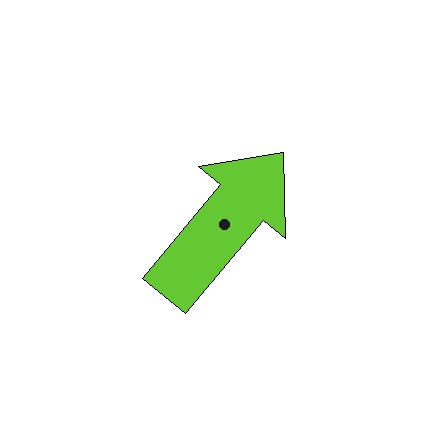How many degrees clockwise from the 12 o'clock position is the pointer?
Approximately 40 degrees.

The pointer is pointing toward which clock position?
Roughly 1 o'clock.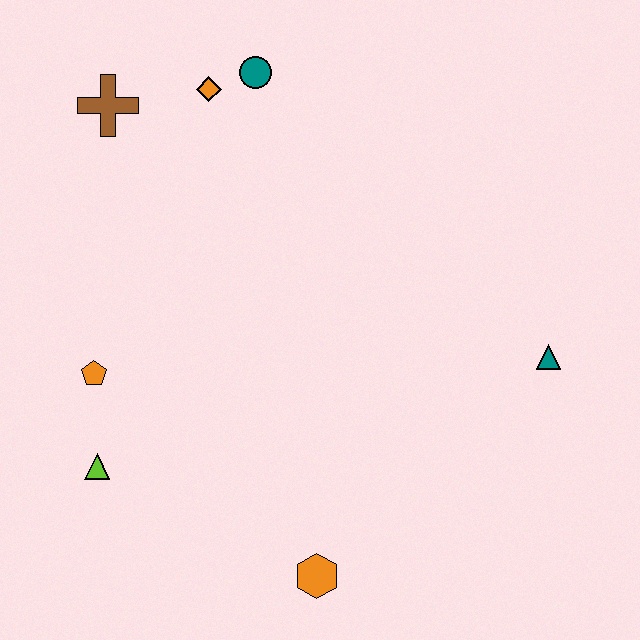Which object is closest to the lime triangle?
The orange pentagon is closest to the lime triangle.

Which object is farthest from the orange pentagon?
The teal triangle is farthest from the orange pentagon.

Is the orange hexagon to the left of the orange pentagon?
No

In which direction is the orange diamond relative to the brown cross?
The orange diamond is to the right of the brown cross.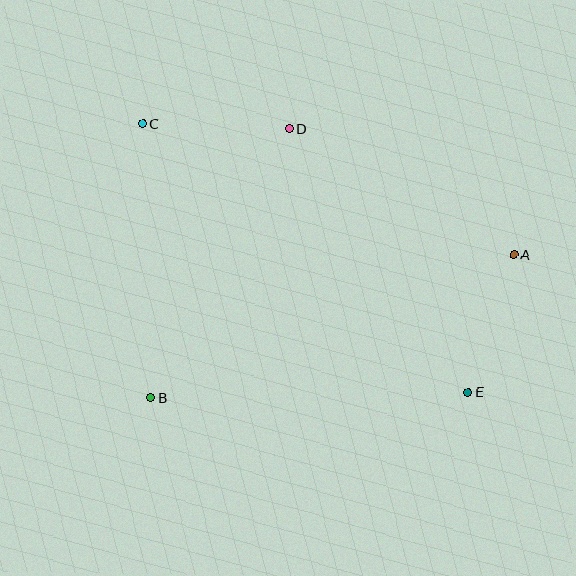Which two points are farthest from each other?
Points C and E are farthest from each other.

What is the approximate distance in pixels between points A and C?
The distance between A and C is approximately 393 pixels.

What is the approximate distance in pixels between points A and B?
The distance between A and B is approximately 390 pixels.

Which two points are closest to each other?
Points A and E are closest to each other.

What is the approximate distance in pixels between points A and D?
The distance between A and D is approximately 257 pixels.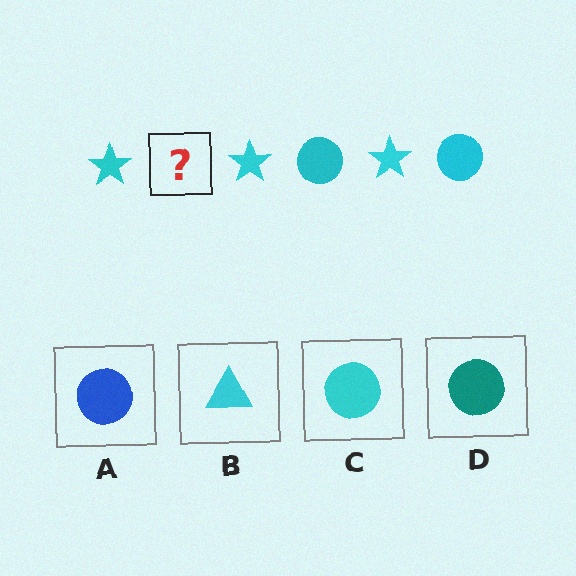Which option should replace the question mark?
Option C.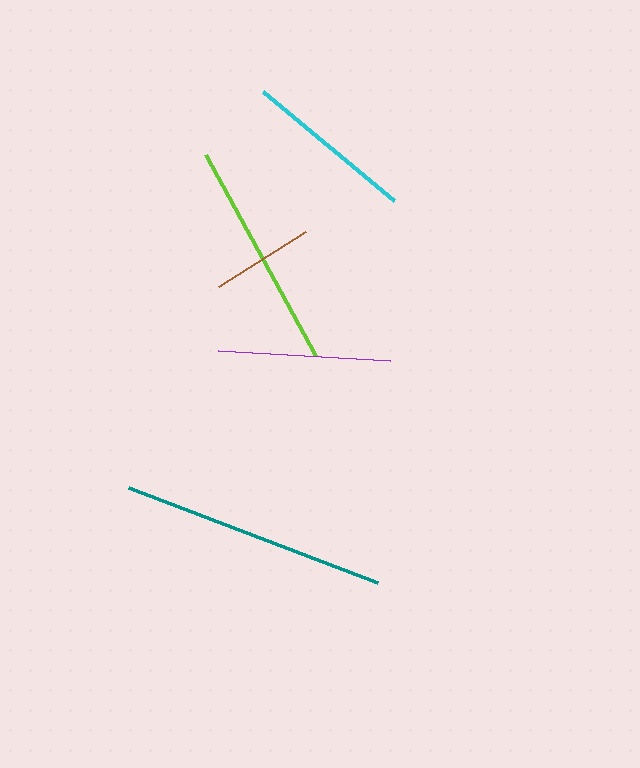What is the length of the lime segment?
The lime segment is approximately 228 pixels long.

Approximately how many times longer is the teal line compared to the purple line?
The teal line is approximately 1.5 times the length of the purple line.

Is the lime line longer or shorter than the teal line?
The teal line is longer than the lime line.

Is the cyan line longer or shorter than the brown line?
The cyan line is longer than the brown line.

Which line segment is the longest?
The teal line is the longest at approximately 266 pixels.